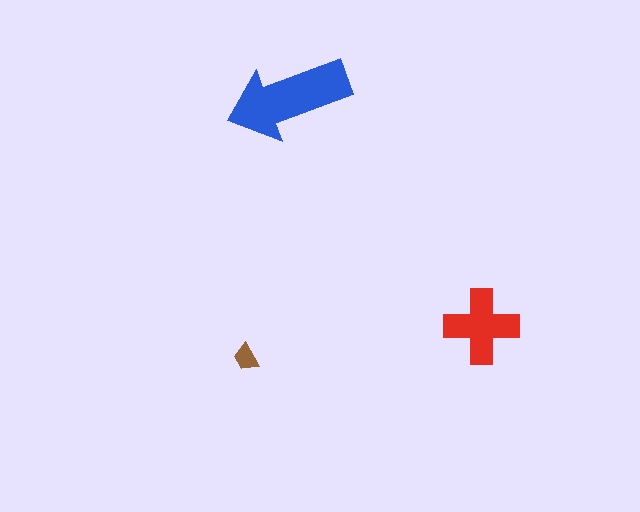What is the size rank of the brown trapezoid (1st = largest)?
3rd.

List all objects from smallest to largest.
The brown trapezoid, the red cross, the blue arrow.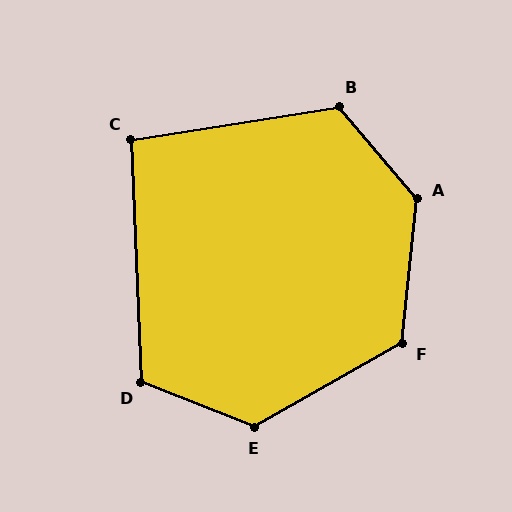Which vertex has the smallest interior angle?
C, at approximately 97 degrees.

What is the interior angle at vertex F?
Approximately 125 degrees (obtuse).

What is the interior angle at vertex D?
Approximately 114 degrees (obtuse).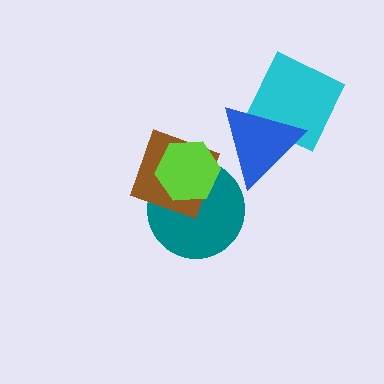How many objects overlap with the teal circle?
2 objects overlap with the teal circle.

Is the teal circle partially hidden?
Yes, it is partially covered by another shape.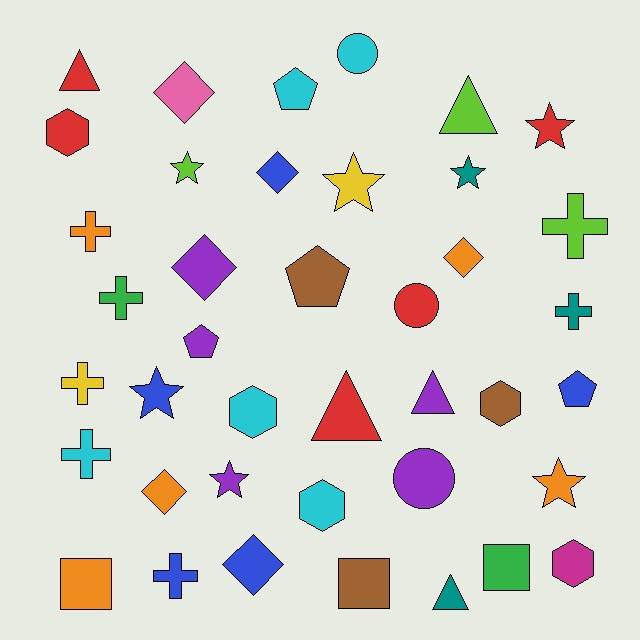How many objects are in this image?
There are 40 objects.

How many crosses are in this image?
There are 7 crosses.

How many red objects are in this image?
There are 5 red objects.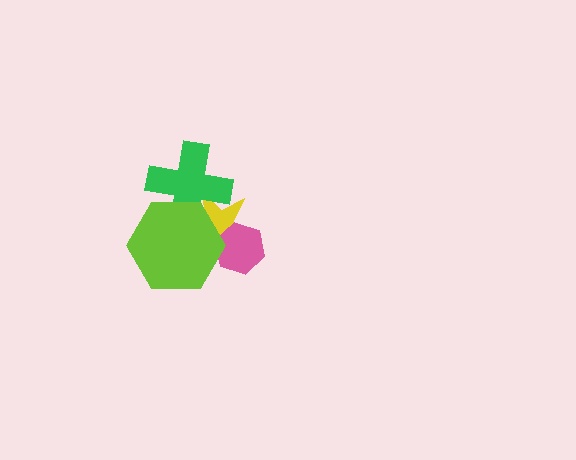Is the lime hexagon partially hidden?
No, no other shape covers it.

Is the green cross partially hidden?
Yes, it is partially covered by another shape.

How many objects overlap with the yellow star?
3 objects overlap with the yellow star.